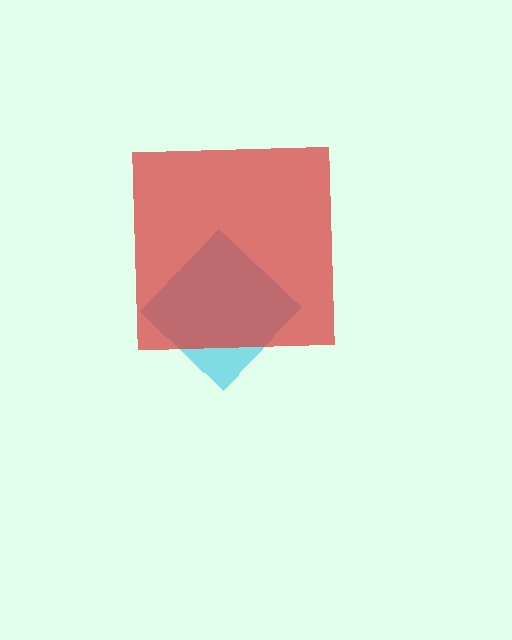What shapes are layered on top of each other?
The layered shapes are: a cyan diamond, a red square.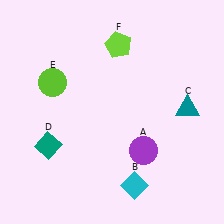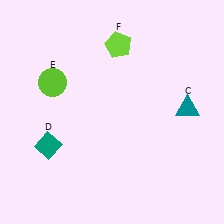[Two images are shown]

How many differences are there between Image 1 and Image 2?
There are 2 differences between the two images.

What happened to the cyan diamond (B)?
The cyan diamond (B) was removed in Image 2. It was in the bottom-right area of Image 1.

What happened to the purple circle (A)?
The purple circle (A) was removed in Image 2. It was in the bottom-right area of Image 1.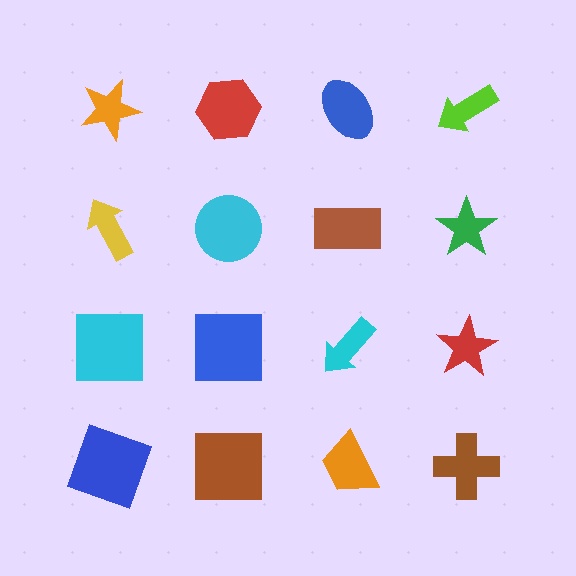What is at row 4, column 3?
An orange trapezoid.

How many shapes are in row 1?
4 shapes.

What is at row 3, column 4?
A red star.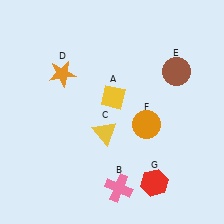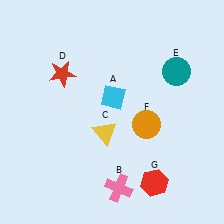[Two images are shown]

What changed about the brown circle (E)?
In Image 1, E is brown. In Image 2, it changed to teal.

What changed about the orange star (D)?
In Image 1, D is orange. In Image 2, it changed to red.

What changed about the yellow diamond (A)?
In Image 1, A is yellow. In Image 2, it changed to cyan.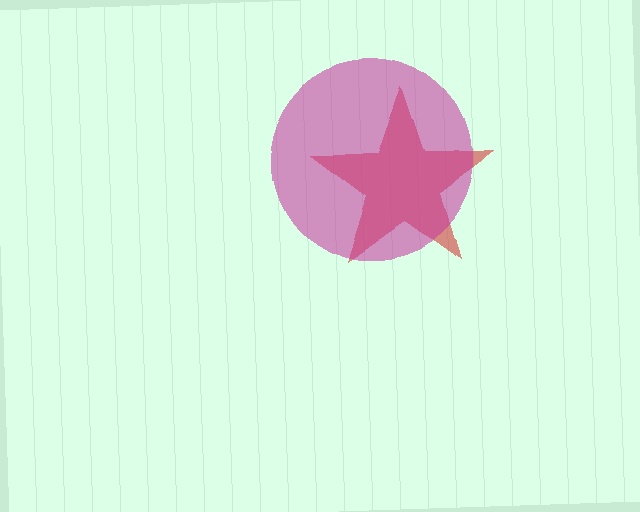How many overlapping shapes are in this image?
There are 2 overlapping shapes in the image.